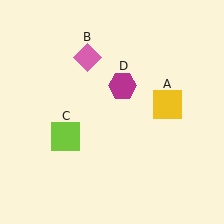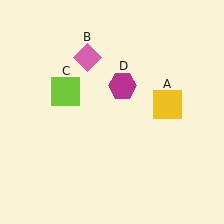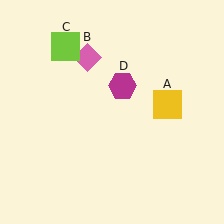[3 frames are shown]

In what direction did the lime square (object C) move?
The lime square (object C) moved up.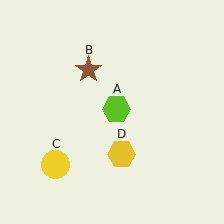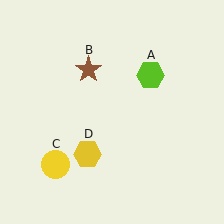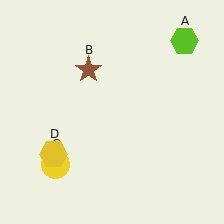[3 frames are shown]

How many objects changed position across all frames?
2 objects changed position: lime hexagon (object A), yellow hexagon (object D).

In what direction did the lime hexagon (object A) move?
The lime hexagon (object A) moved up and to the right.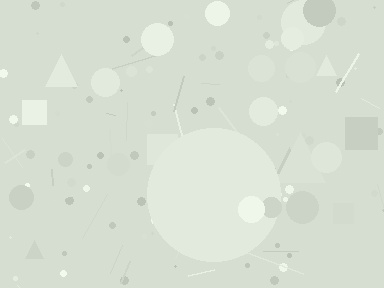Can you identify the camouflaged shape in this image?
The camouflaged shape is a circle.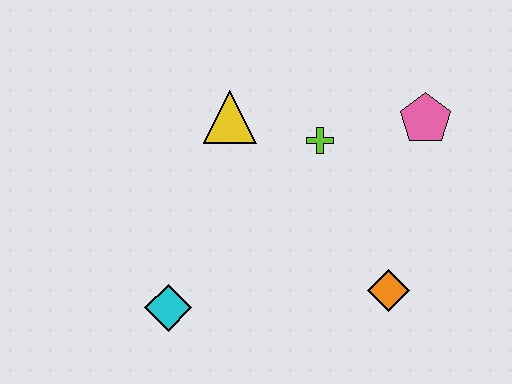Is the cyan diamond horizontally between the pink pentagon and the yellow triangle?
No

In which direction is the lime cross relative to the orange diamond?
The lime cross is above the orange diamond.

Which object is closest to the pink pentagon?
The lime cross is closest to the pink pentagon.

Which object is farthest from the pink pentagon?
The cyan diamond is farthest from the pink pentagon.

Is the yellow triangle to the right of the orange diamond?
No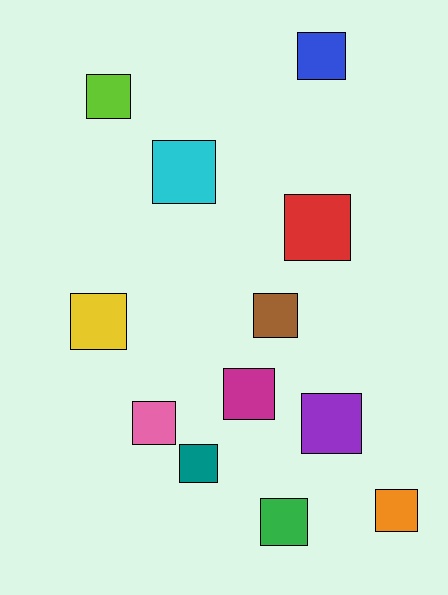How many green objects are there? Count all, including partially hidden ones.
There is 1 green object.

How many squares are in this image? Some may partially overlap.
There are 12 squares.